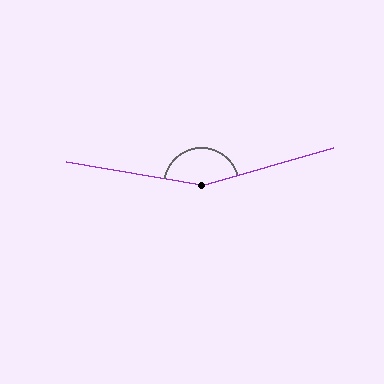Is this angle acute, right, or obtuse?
It is obtuse.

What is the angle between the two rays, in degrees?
Approximately 154 degrees.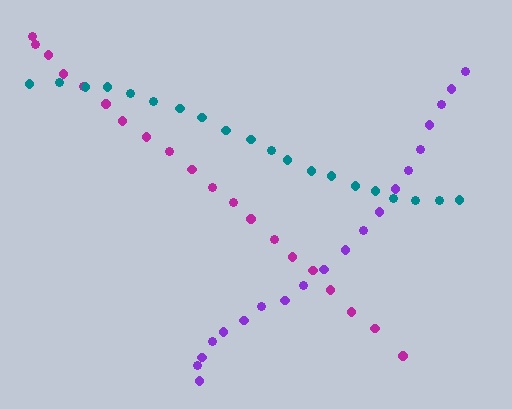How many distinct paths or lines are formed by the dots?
There are 3 distinct paths.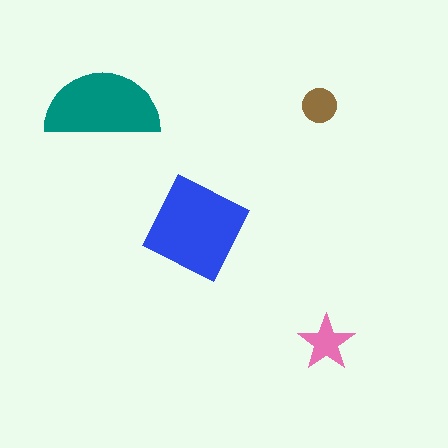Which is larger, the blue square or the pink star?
The blue square.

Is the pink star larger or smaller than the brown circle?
Larger.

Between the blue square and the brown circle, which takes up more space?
The blue square.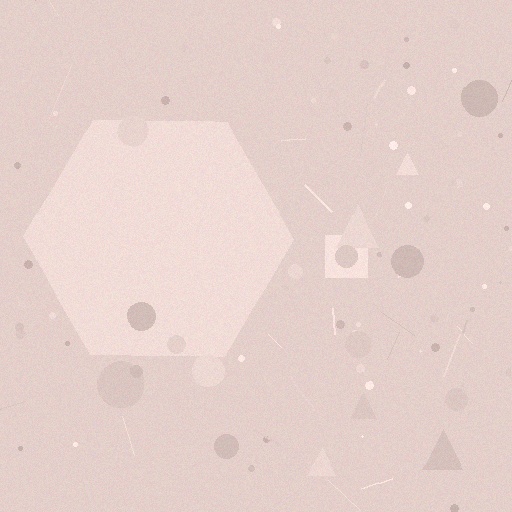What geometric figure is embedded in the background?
A hexagon is embedded in the background.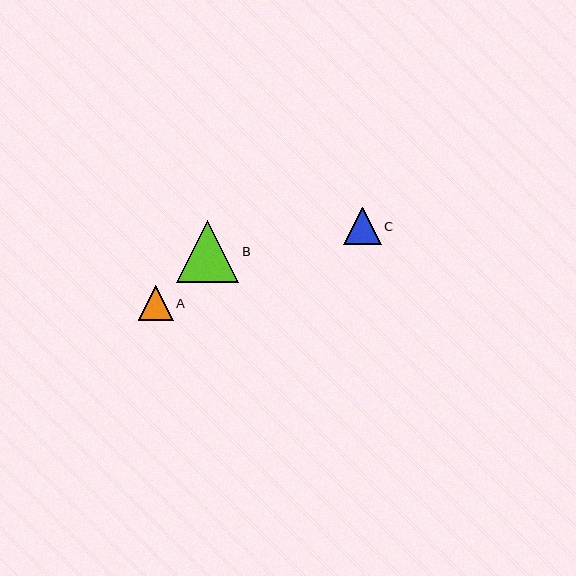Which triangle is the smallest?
Triangle A is the smallest with a size of approximately 35 pixels.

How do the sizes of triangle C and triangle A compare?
Triangle C and triangle A are approximately the same size.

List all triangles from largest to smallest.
From largest to smallest: B, C, A.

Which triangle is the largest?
Triangle B is the largest with a size of approximately 62 pixels.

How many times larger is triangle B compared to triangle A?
Triangle B is approximately 1.8 times the size of triangle A.